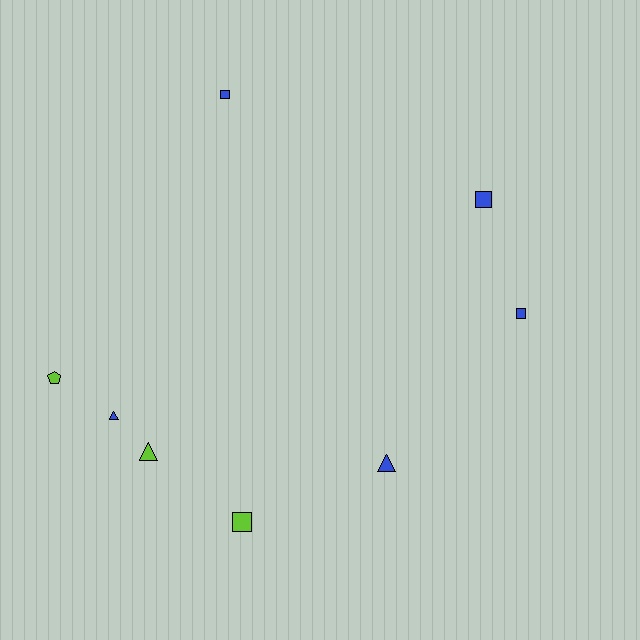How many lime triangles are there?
There is 1 lime triangle.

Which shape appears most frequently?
Square, with 4 objects.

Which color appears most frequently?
Blue, with 5 objects.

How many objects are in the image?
There are 8 objects.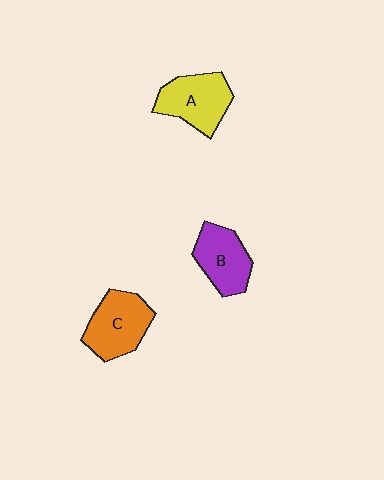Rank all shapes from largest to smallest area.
From largest to smallest: C (orange), A (yellow), B (purple).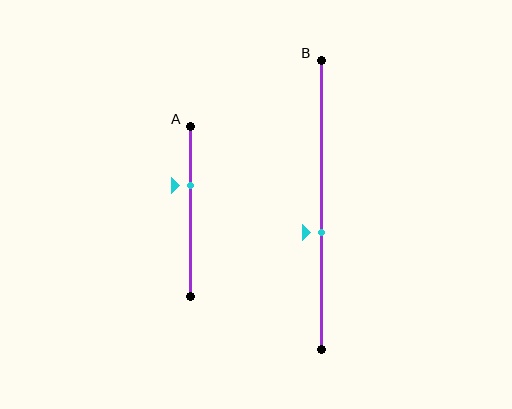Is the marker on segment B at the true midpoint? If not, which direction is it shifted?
No, the marker on segment B is shifted downward by about 10% of the segment length.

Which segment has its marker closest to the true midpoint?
Segment B has its marker closest to the true midpoint.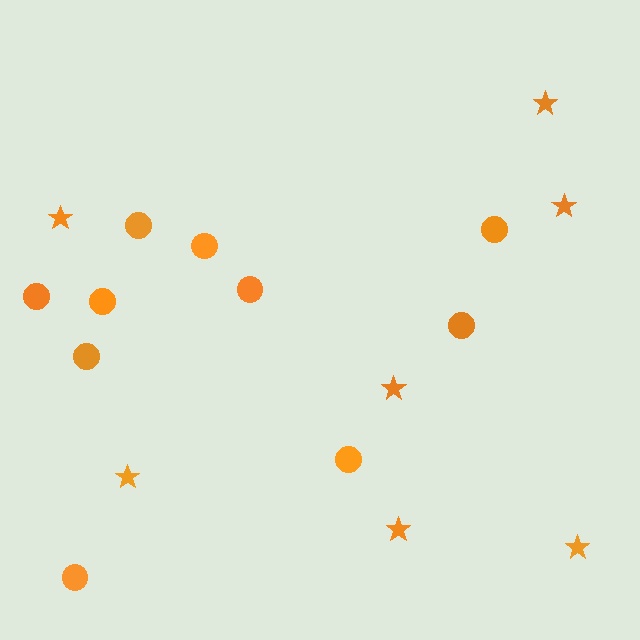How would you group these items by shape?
There are 2 groups: one group of circles (10) and one group of stars (7).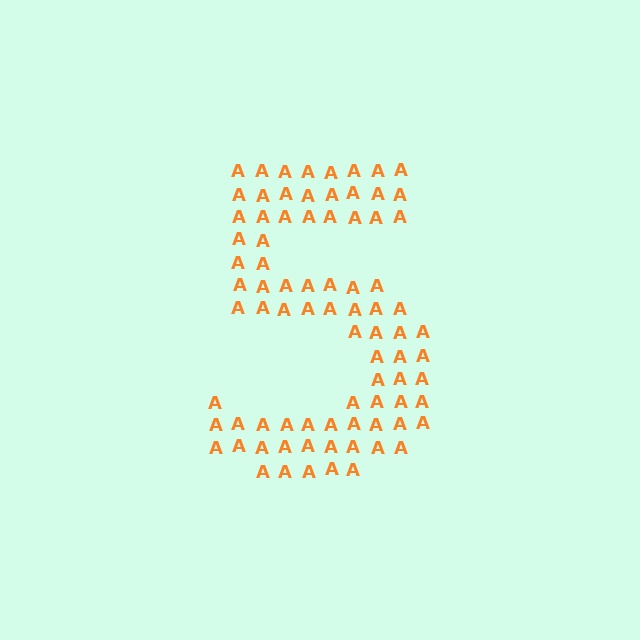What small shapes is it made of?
It is made of small letter A's.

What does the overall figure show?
The overall figure shows the digit 5.